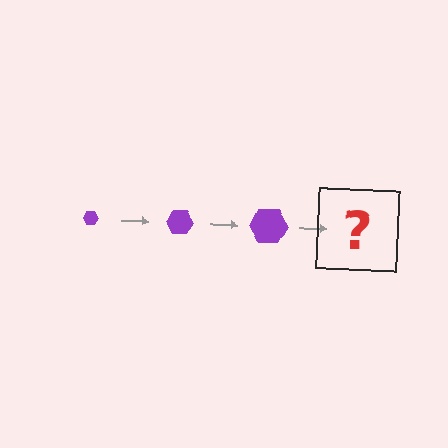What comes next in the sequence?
The next element should be a purple hexagon, larger than the previous one.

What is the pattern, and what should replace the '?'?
The pattern is that the hexagon gets progressively larger each step. The '?' should be a purple hexagon, larger than the previous one.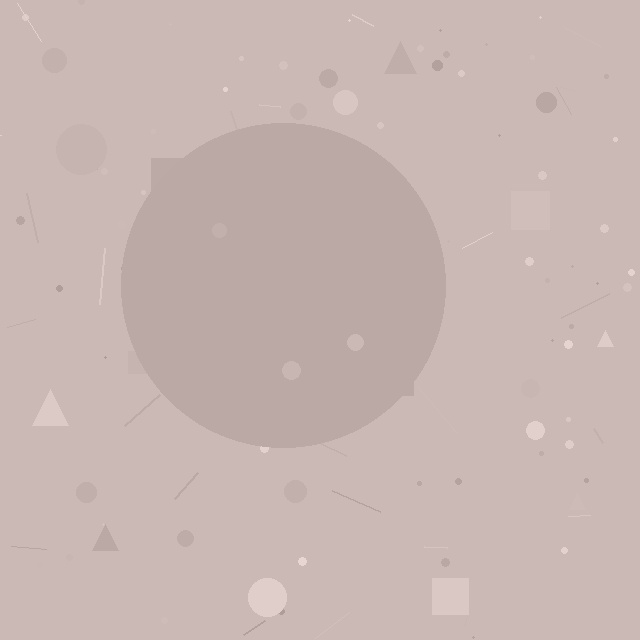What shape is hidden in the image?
A circle is hidden in the image.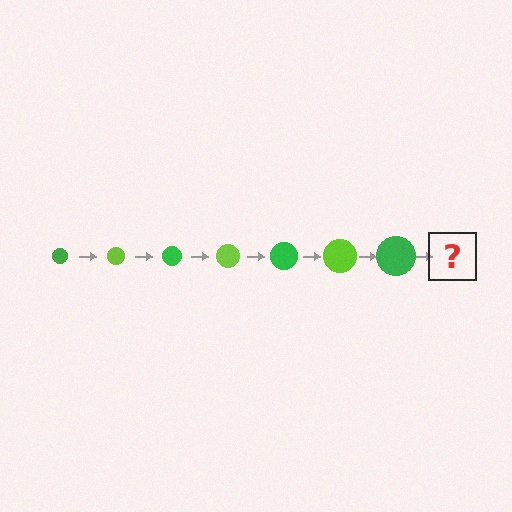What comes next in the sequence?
The next element should be a lime circle, larger than the previous one.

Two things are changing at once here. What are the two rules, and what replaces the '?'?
The two rules are that the circle grows larger each step and the color cycles through green and lime. The '?' should be a lime circle, larger than the previous one.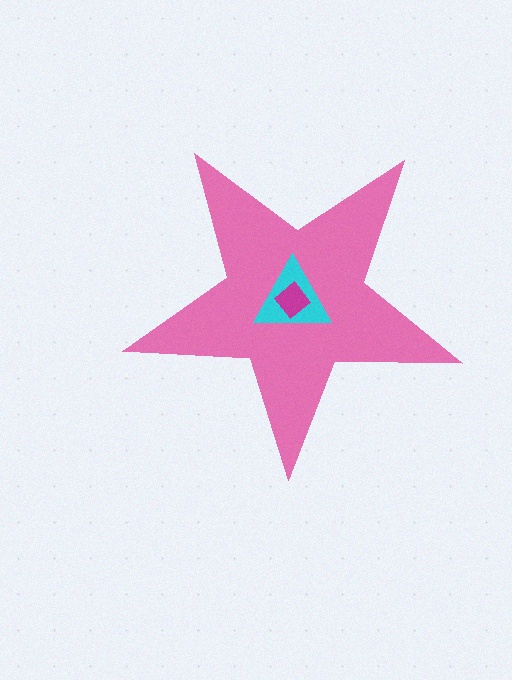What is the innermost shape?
The magenta diamond.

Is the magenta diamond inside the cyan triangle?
Yes.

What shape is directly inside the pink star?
The cyan triangle.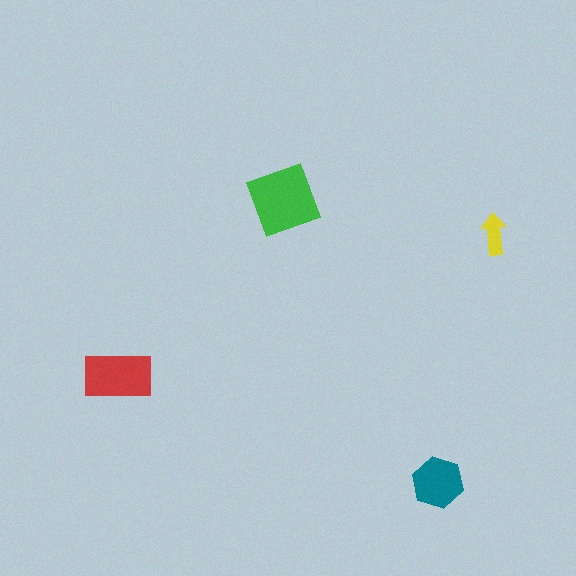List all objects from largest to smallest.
The green diamond, the red rectangle, the teal hexagon, the yellow arrow.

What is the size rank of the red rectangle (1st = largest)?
2nd.